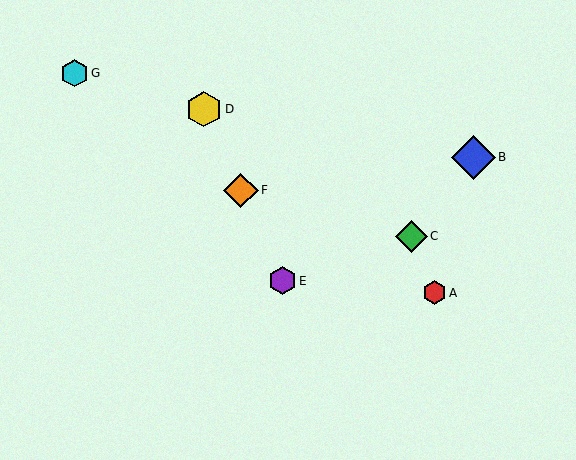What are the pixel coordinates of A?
Object A is at (434, 293).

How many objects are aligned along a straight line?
3 objects (D, E, F) are aligned along a straight line.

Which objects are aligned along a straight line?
Objects D, E, F are aligned along a straight line.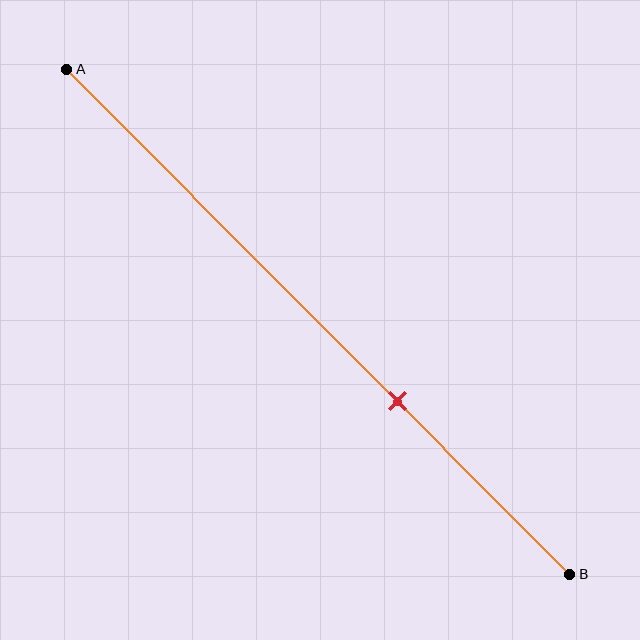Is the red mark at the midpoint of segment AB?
No, the mark is at about 65% from A, not at the 50% midpoint.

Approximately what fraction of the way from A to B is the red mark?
The red mark is approximately 65% of the way from A to B.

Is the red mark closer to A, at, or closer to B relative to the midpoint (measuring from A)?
The red mark is closer to point B than the midpoint of segment AB.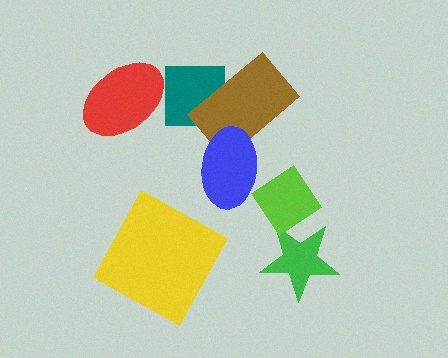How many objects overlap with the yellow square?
0 objects overlap with the yellow square.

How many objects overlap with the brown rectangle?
2 objects overlap with the brown rectangle.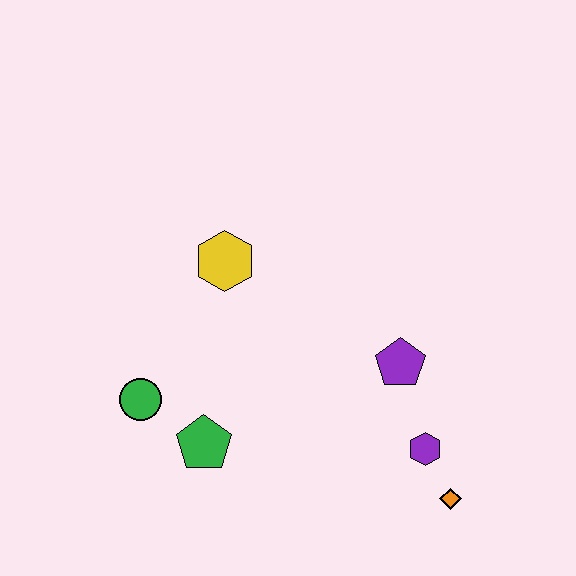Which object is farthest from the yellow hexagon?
The orange diamond is farthest from the yellow hexagon.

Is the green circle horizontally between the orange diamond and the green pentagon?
No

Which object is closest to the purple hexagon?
The orange diamond is closest to the purple hexagon.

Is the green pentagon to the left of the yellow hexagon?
Yes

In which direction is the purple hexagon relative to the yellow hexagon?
The purple hexagon is to the right of the yellow hexagon.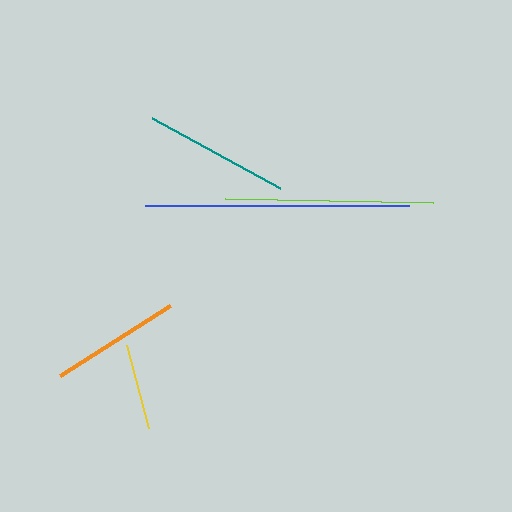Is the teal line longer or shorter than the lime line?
The lime line is longer than the teal line.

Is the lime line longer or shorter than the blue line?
The blue line is longer than the lime line.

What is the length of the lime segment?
The lime segment is approximately 208 pixels long.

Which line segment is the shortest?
The yellow line is the shortest at approximately 86 pixels.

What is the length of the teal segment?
The teal segment is approximately 146 pixels long.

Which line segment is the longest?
The blue line is the longest at approximately 264 pixels.